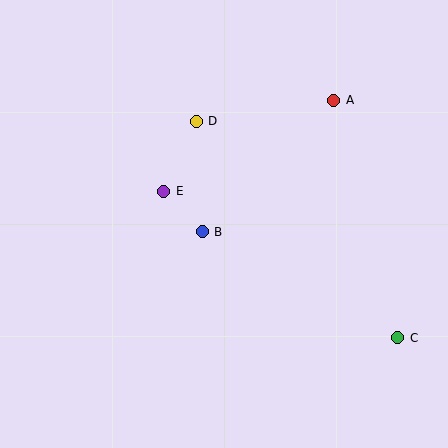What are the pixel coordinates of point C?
Point C is at (398, 338).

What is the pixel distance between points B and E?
The distance between B and E is 56 pixels.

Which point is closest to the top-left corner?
Point D is closest to the top-left corner.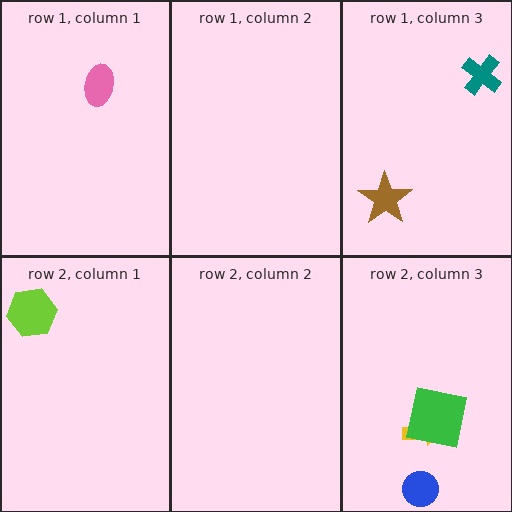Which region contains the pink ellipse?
The row 1, column 1 region.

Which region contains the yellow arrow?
The row 2, column 3 region.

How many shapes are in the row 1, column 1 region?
1.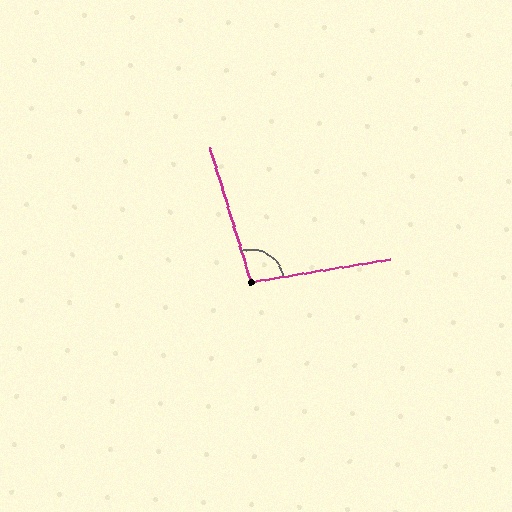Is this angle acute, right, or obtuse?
It is obtuse.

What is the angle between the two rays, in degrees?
Approximately 98 degrees.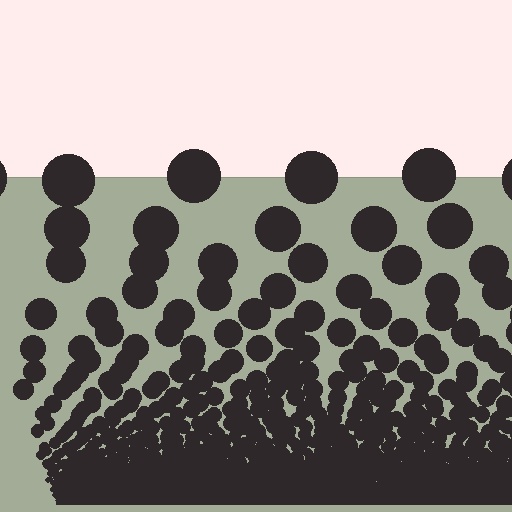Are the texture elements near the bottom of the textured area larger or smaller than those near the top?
Smaller. The gradient is inverted — elements near the bottom are smaller and denser.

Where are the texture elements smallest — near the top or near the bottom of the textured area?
Near the bottom.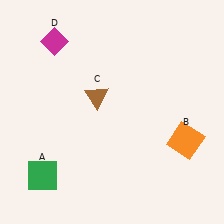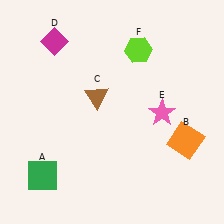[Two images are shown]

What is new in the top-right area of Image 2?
A lime hexagon (F) was added in the top-right area of Image 2.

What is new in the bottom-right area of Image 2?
A pink star (E) was added in the bottom-right area of Image 2.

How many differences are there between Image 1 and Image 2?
There are 2 differences between the two images.